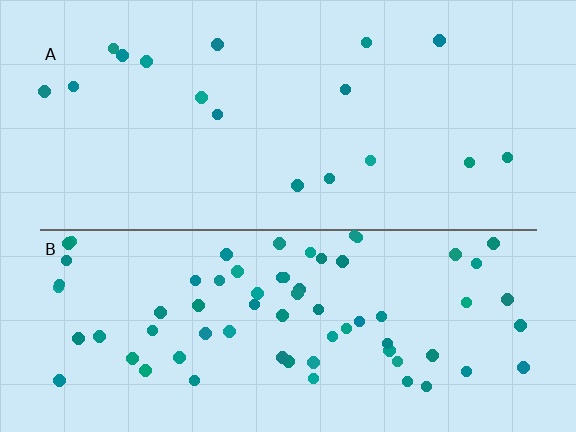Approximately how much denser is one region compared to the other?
Approximately 4.2× — region B over region A.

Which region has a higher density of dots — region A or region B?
B (the bottom).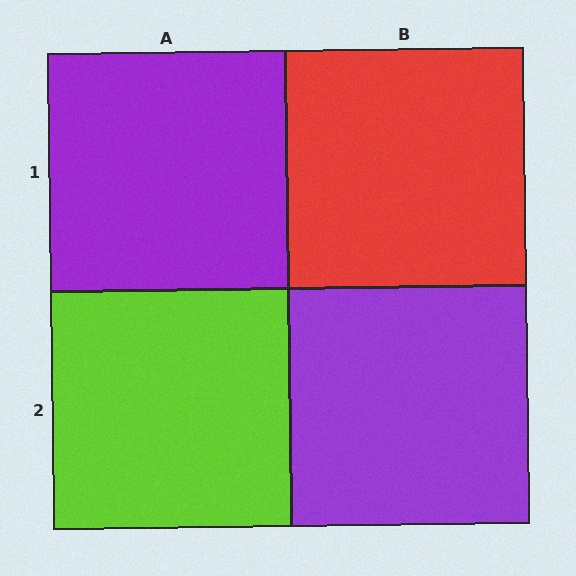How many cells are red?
1 cell is red.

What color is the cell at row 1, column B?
Red.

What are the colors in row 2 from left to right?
Lime, purple.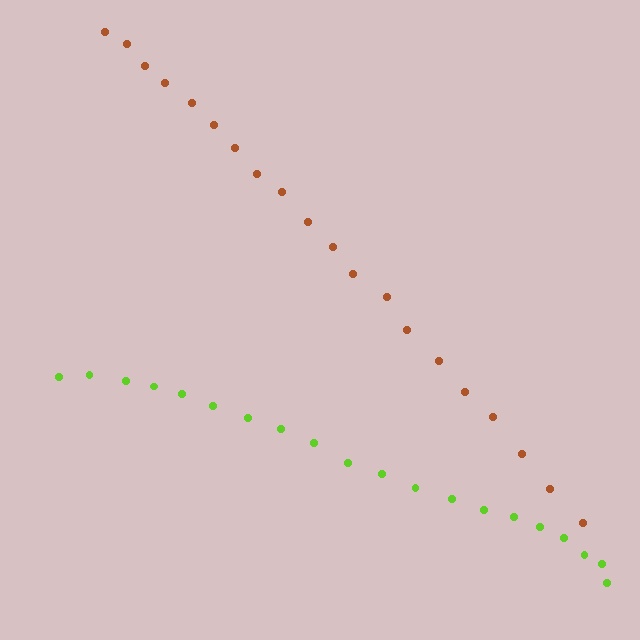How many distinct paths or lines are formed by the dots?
There are 2 distinct paths.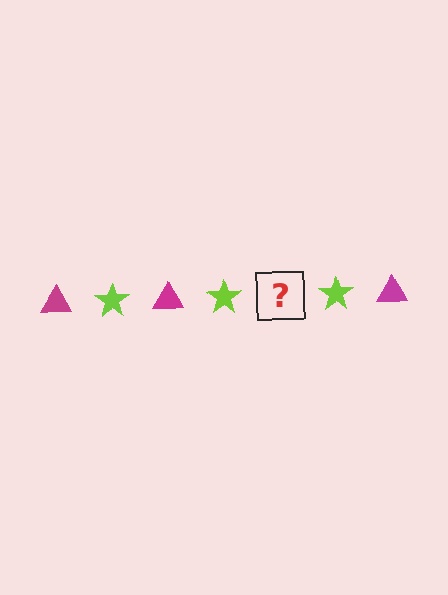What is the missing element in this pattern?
The missing element is a magenta triangle.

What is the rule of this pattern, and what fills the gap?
The rule is that the pattern alternates between magenta triangle and lime star. The gap should be filled with a magenta triangle.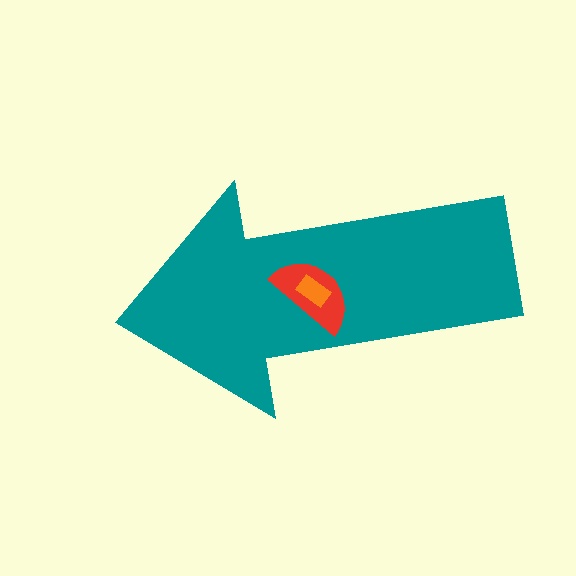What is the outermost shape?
The teal arrow.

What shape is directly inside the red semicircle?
The orange rectangle.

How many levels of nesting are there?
3.